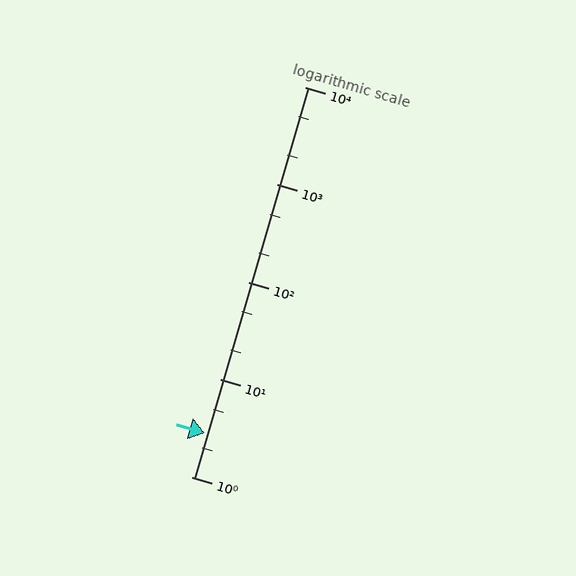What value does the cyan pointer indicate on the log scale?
The pointer indicates approximately 2.8.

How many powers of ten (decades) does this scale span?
The scale spans 4 decades, from 1 to 10000.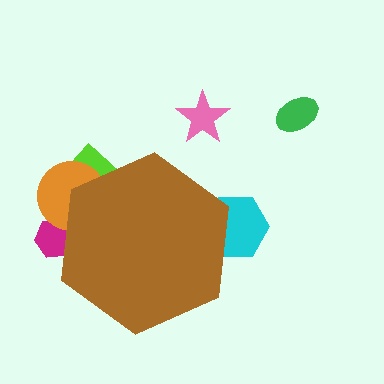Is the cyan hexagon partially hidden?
Yes, the cyan hexagon is partially hidden behind the brown hexagon.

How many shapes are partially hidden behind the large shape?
4 shapes are partially hidden.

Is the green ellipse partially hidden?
No, the green ellipse is fully visible.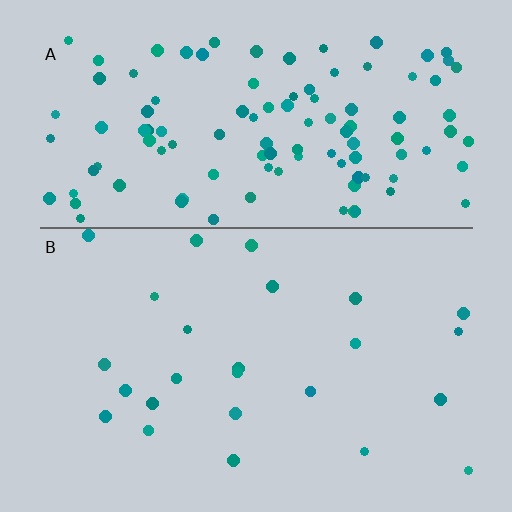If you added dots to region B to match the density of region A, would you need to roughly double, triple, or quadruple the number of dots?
Approximately quadruple.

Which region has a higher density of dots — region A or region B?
A (the top).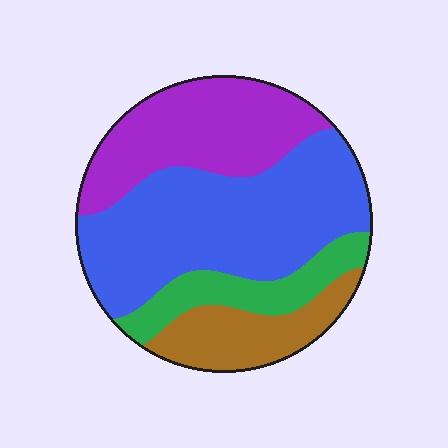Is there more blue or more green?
Blue.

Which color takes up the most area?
Blue, at roughly 45%.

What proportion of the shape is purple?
Purple covers about 25% of the shape.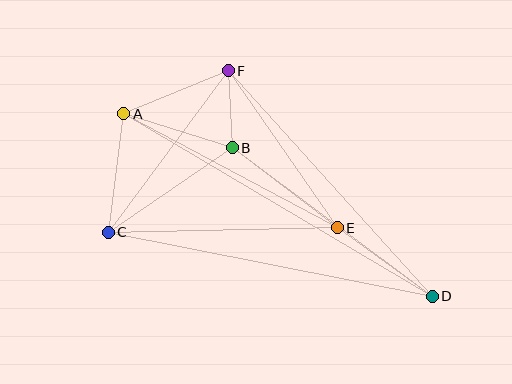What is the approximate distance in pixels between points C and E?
The distance between C and E is approximately 229 pixels.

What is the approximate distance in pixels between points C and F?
The distance between C and F is approximately 201 pixels.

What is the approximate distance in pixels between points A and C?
The distance between A and C is approximately 120 pixels.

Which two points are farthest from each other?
Points A and D are farthest from each other.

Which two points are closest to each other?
Points B and F are closest to each other.